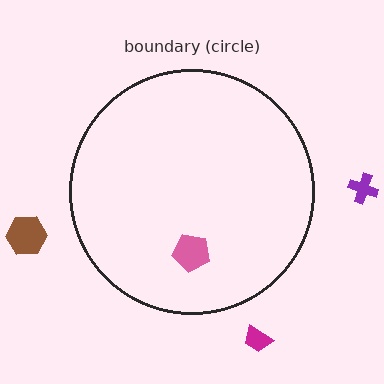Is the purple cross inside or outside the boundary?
Outside.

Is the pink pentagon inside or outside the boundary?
Inside.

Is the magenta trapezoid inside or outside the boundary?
Outside.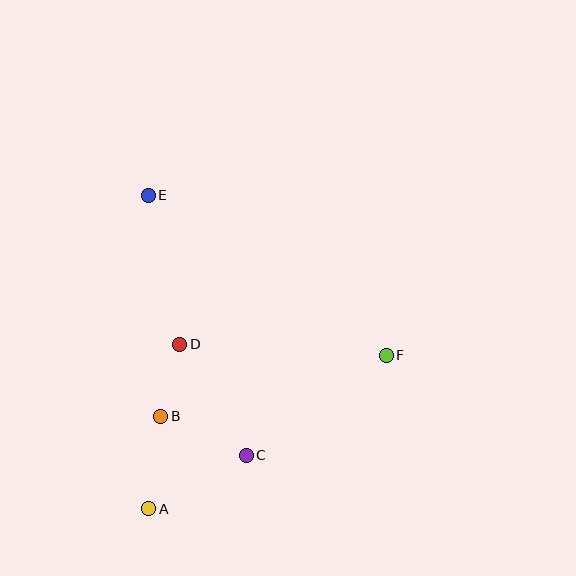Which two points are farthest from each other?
Points A and E are farthest from each other.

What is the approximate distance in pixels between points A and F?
The distance between A and F is approximately 283 pixels.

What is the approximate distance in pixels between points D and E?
The distance between D and E is approximately 152 pixels.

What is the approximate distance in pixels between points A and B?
The distance between A and B is approximately 93 pixels.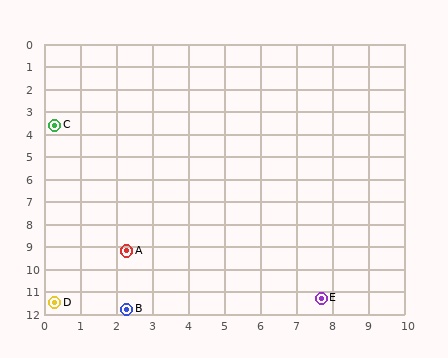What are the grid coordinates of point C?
Point C is at approximately (0.3, 3.6).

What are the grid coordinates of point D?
Point D is at approximately (0.3, 11.5).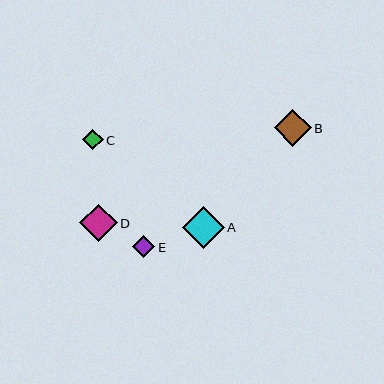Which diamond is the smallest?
Diamond C is the smallest with a size of approximately 21 pixels.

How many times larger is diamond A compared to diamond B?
Diamond A is approximately 1.1 times the size of diamond B.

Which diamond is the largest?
Diamond A is the largest with a size of approximately 42 pixels.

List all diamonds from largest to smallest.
From largest to smallest: A, D, B, E, C.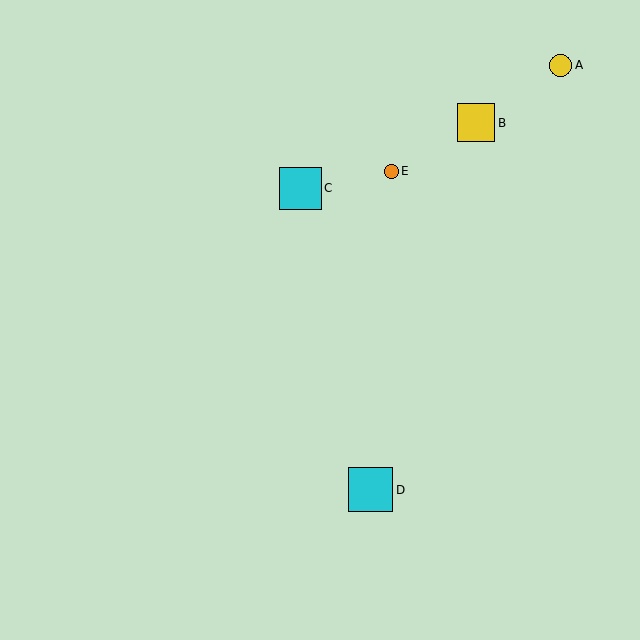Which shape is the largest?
The cyan square (labeled D) is the largest.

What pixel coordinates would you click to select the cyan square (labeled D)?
Click at (371, 490) to select the cyan square D.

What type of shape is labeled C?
Shape C is a cyan square.